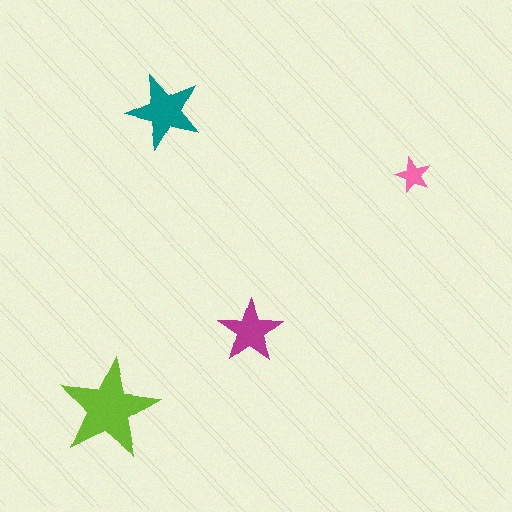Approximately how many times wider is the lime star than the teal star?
About 1.5 times wider.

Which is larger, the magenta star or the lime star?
The lime one.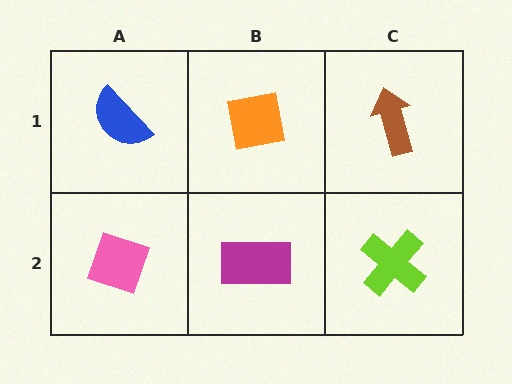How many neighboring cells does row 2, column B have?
3.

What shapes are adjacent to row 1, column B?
A magenta rectangle (row 2, column B), a blue semicircle (row 1, column A), a brown arrow (row 1, column C).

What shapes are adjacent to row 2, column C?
A brown arrow (row 1, column C), a magenta rectangle (row 2, column B).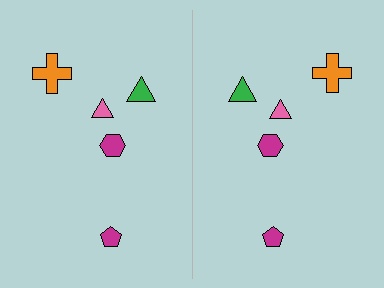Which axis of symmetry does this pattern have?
The pattern has a vertical axis of symmetry running through the center of the image.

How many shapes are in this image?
There are 10 shapes in this image.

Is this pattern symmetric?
Yes, this pattern has bilateral (reflection) symmetry.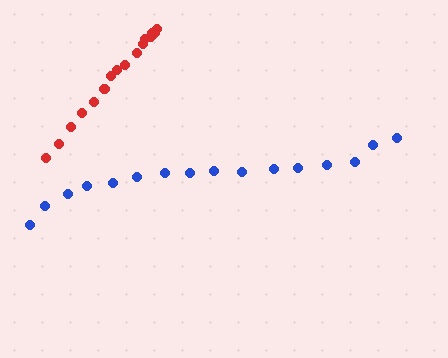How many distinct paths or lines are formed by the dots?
There are 2 distinct paths.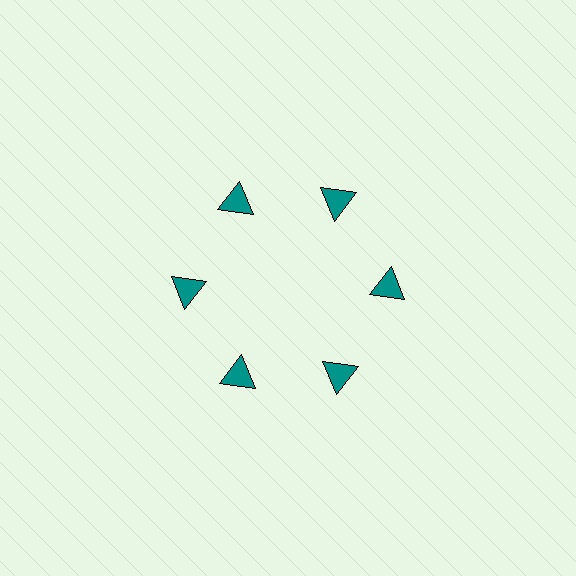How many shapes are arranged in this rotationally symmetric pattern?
There are 6 shapes, arranged in 6 groups of 1.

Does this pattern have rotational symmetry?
Yes, this pattern has 6-fold rotational symmetry. It looks the same after rotating 60 degrees around the center.